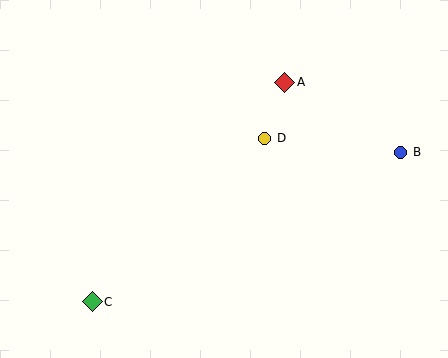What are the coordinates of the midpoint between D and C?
The midpoint between D and C is at (179, 220).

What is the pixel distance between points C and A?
The distance between C and A is 292 pixels.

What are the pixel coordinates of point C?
Point C is at (92, 302).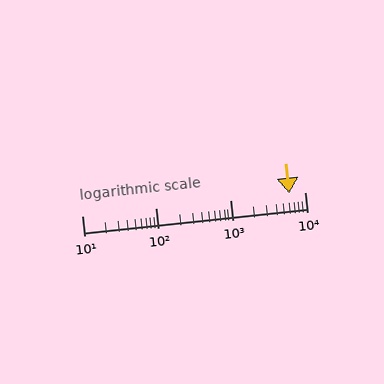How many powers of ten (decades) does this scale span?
The scale spans 3 decades, from 10 to 10000.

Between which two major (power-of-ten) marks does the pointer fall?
The pointer is between 1000 and 10000.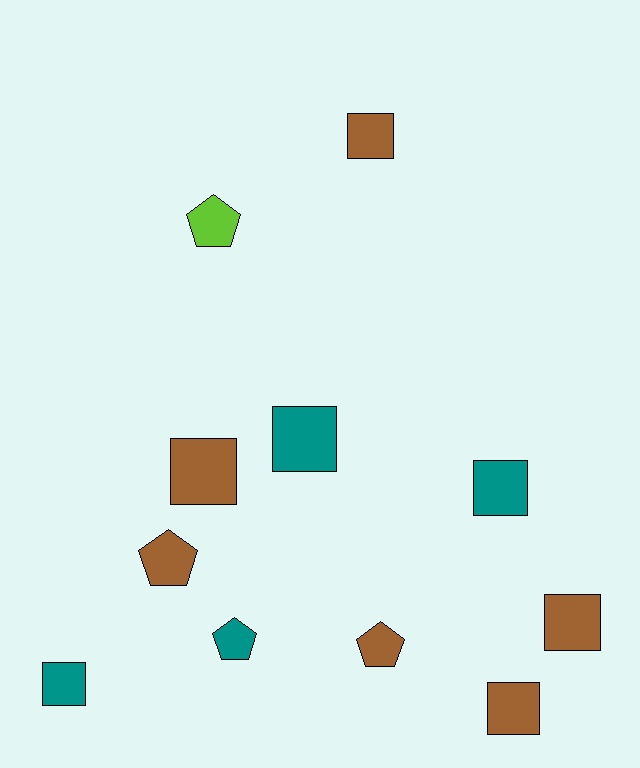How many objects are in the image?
There are 11 objects.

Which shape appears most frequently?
Square, with 7 objects.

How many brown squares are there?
There are 4 brown squares.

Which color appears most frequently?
Brown, with 6 objects.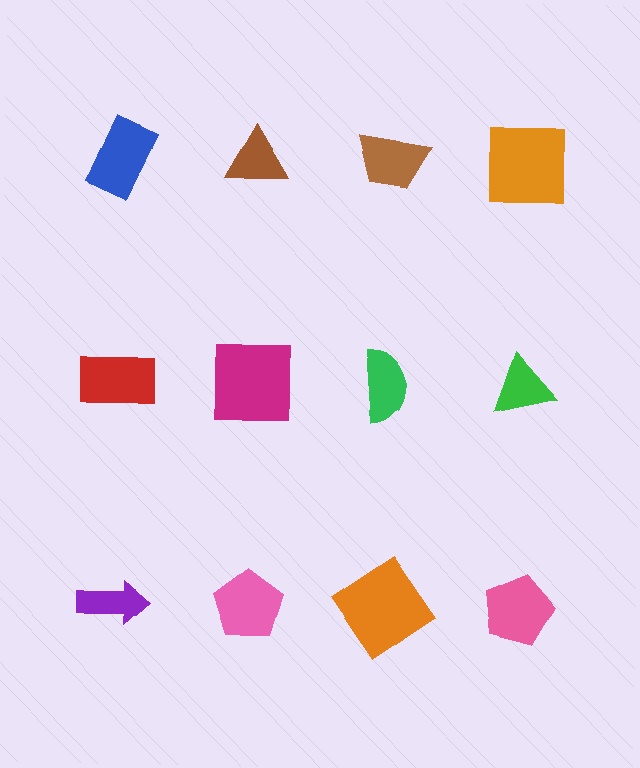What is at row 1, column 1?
A blue rectangle.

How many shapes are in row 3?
4 shapes.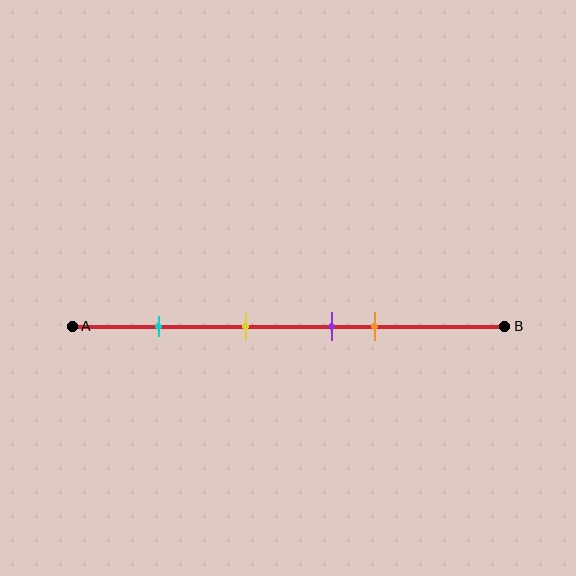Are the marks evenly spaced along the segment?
No, the marks are not evenly spaced.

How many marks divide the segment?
There are 4 marks dividing the segment.